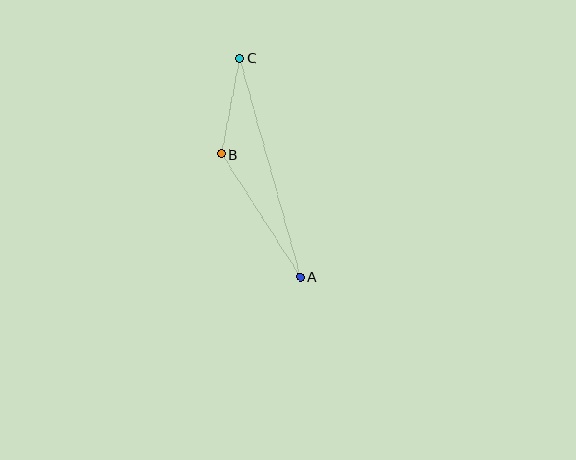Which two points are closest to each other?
Points B and C are closest to each other.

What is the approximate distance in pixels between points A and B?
The distance between A and B is approximately 146 pixels.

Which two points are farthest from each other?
Points A and C are farthest from each other.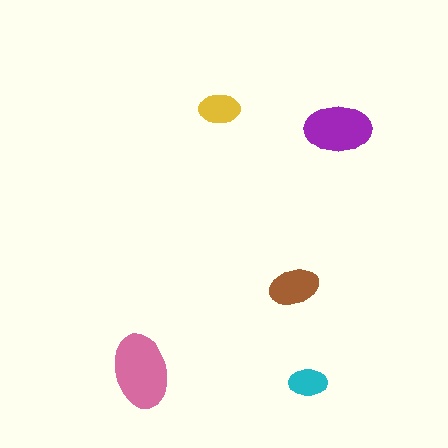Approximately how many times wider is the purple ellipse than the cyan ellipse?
About 1.5 times wider.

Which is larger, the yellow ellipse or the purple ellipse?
The purple one.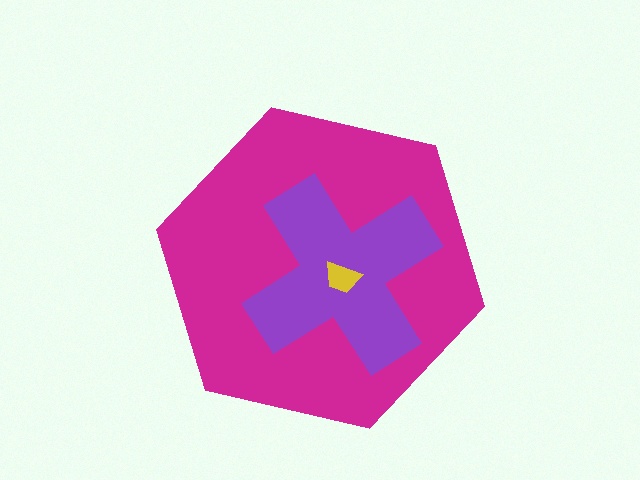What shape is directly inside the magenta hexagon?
The purple cross.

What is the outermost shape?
The magenta hexagon.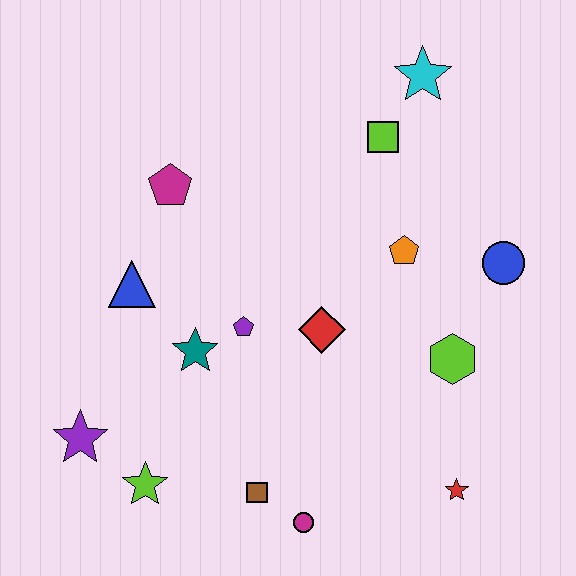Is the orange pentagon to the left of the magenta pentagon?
No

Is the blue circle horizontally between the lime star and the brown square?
No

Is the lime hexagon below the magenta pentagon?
Yes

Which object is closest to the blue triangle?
The teal star is closest to the blue triangle.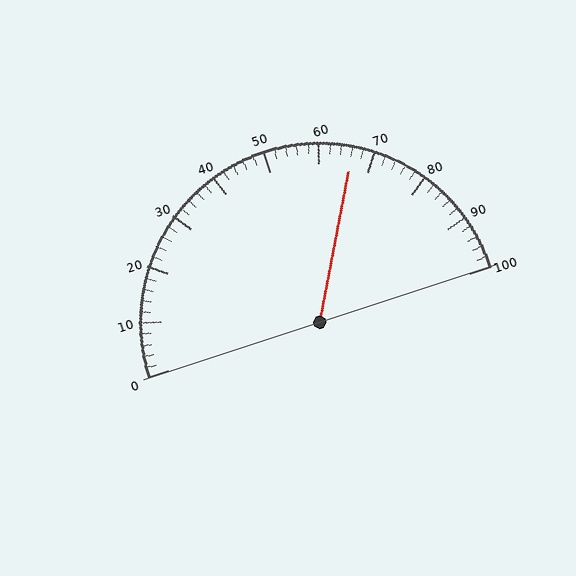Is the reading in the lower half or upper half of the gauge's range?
The reading is in the upper half of the range (0 to 100).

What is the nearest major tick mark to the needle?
The nearest major tick mark is 70.